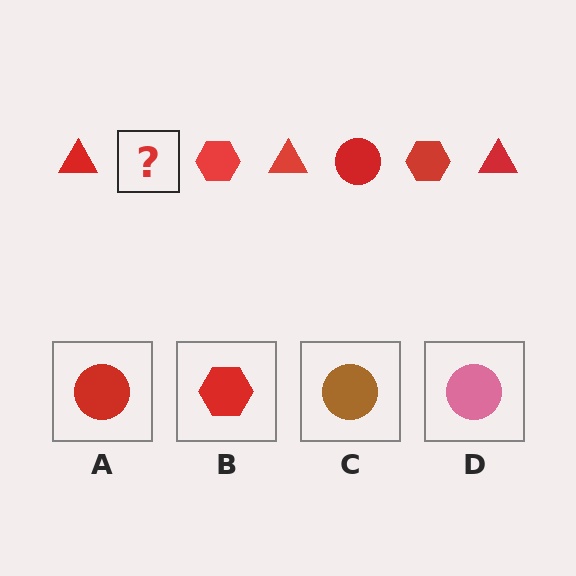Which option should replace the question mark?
Option A.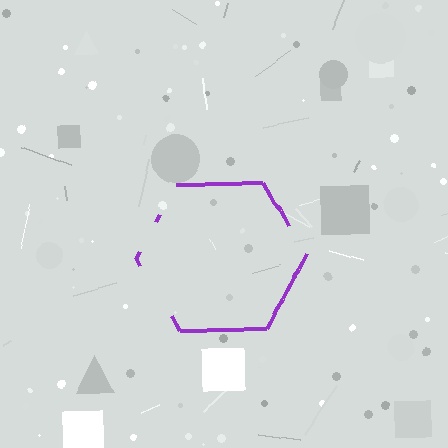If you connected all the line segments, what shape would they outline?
They would outline a hexagon.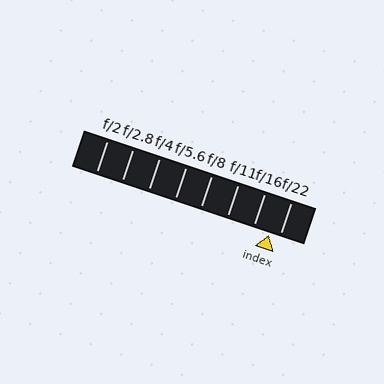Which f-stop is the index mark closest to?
The index mark is closest to f/22.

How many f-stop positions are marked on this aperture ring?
There are 8 f-stop positions marked.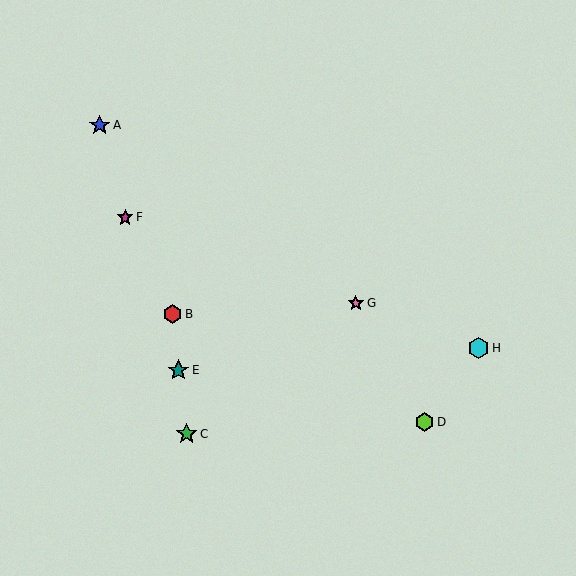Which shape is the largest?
The teal star (labeled E) is the largest.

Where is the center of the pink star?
The center of the pink star is at (356, 303).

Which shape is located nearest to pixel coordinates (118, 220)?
The magenta star (labeled F) at (125, 217) is nearest to that location.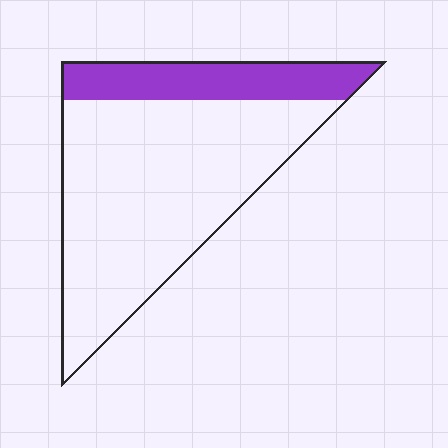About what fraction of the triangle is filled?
About one fifth (1/5).